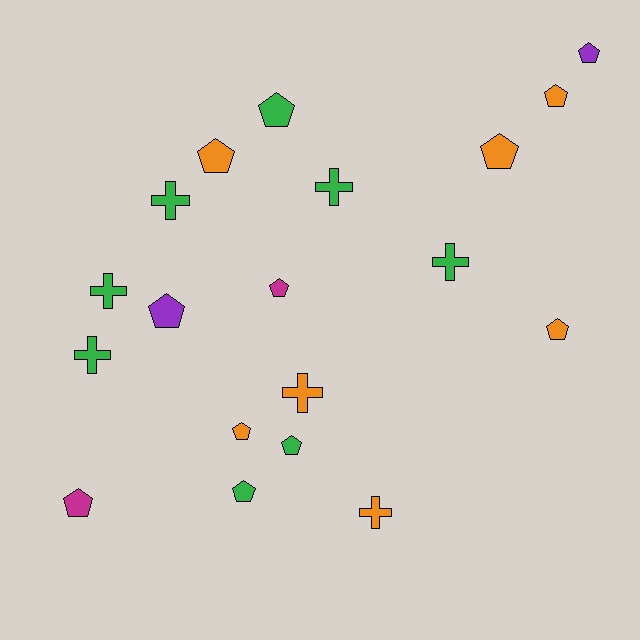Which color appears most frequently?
Green, with 8 objects.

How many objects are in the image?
There are 19 objects.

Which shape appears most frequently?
Pentagon, with 12 objects.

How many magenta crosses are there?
There are no magenta crosses.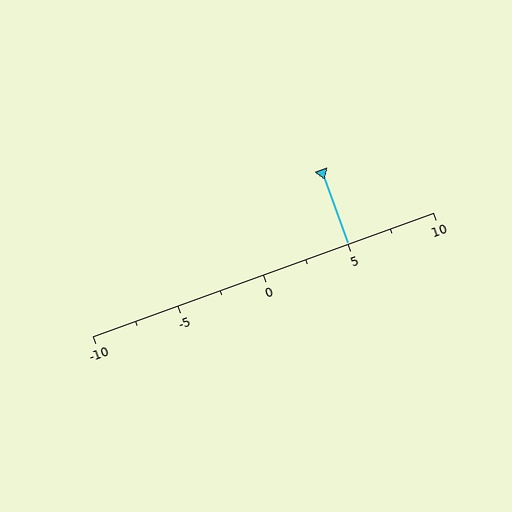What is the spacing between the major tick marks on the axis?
The major ticks are spaced 5 apart.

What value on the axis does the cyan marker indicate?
The marker indicates approximately 5.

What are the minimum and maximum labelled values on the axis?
The axis runs from -10 to 10.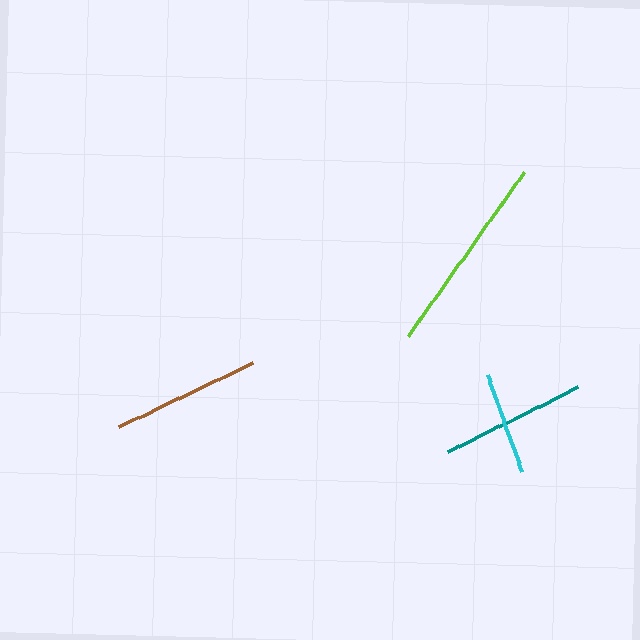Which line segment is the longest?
The lime line is the longest at approximately 201 pixels.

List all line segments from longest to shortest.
From longest to shortest: lime, brown, teal, cyan.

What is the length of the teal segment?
The teal segment is approximately 146 pixels long.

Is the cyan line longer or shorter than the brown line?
The brown line is longer than the cyan line.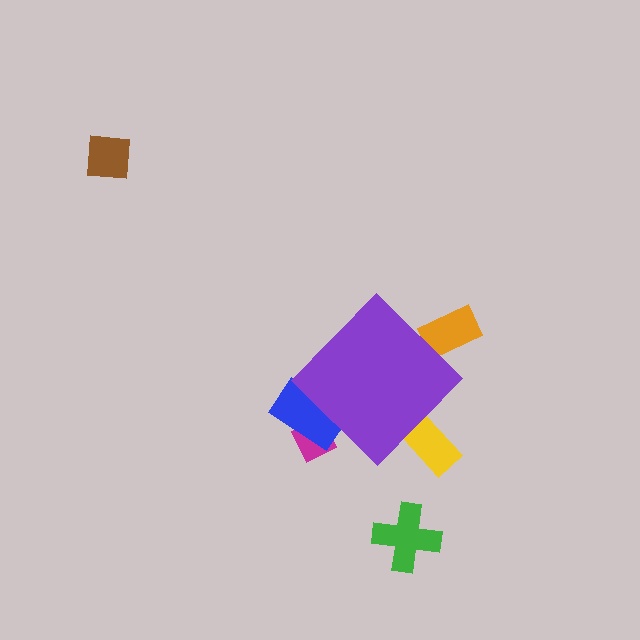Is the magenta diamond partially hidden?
Yes, the magenta diamond is partially hidden behind the purple diamond.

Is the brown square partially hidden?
No, the brown square is fully visible.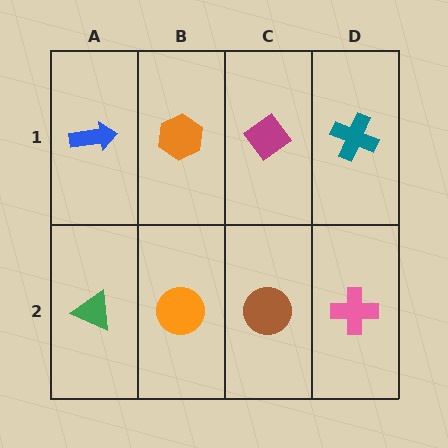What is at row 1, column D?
A teal cross.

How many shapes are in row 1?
4 shapes.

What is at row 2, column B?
An orange circle.